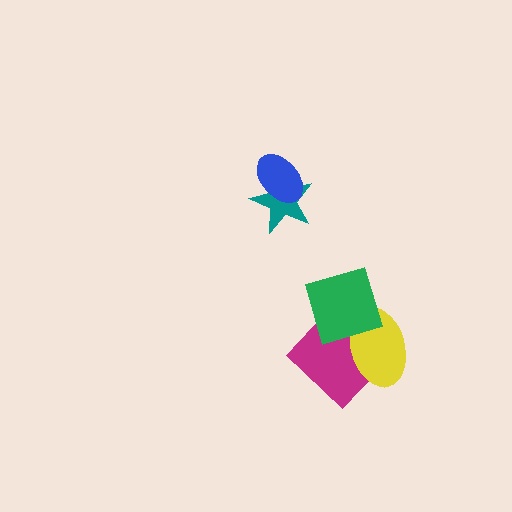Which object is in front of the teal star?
The blue ellipse is in front of the teal star.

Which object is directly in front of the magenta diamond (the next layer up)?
The yellow ellipse is directly in front of the magenta diamond.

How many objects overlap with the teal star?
1 object overlaps with the teal star.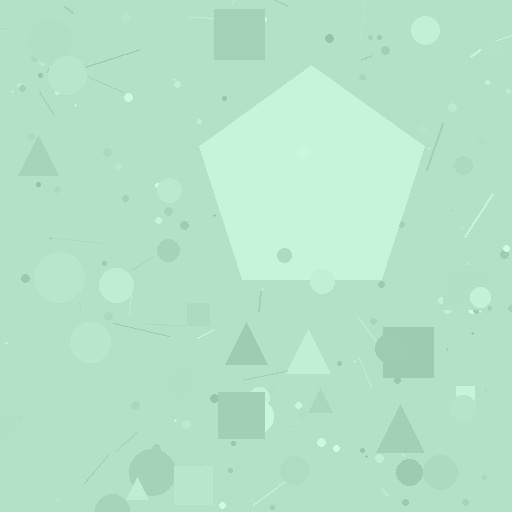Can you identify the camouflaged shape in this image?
The camouflaged shape is a pentagon.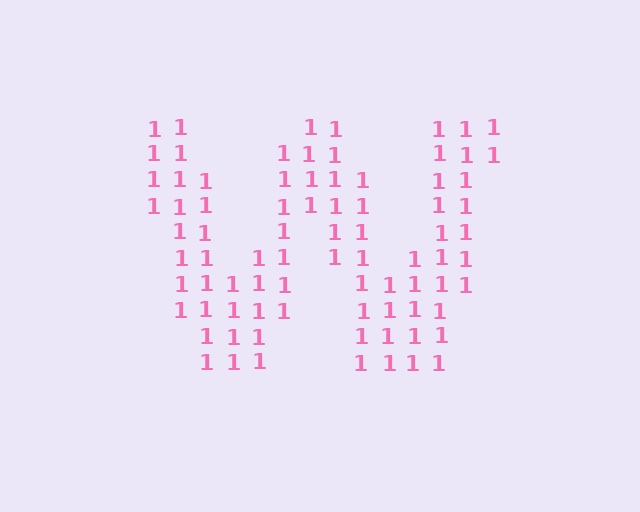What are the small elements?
The small elements are digit 1's.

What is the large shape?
The large shape is the letter W.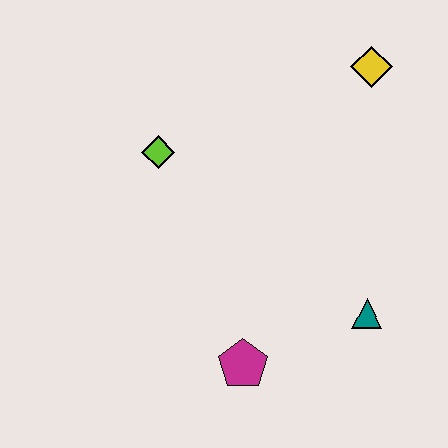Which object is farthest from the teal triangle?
The lime diamond is farthest from the teal triangle.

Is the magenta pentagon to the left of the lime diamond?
No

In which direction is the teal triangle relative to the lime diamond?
The teal triangle is to the right of the lime diamond.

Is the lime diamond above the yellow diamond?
No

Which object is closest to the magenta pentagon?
The teal triangle is closest to the magenta pentagon.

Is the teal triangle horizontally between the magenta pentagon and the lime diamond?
No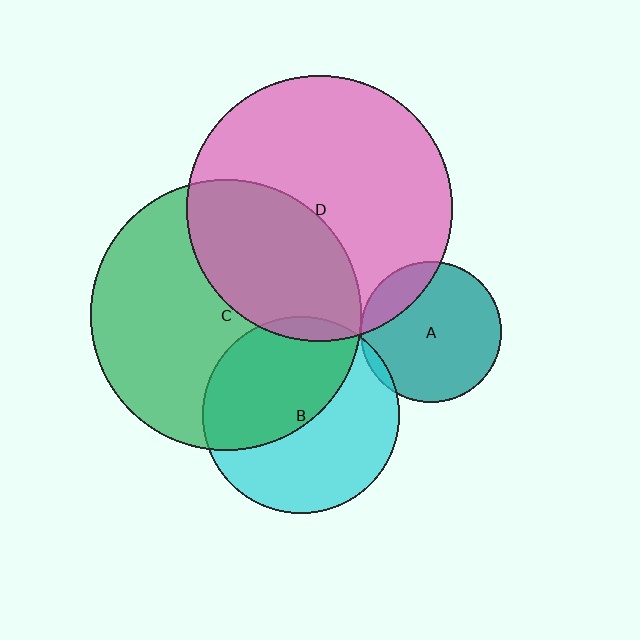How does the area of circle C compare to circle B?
Approximately 1.9 times.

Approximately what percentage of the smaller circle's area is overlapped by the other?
Approximately 35%.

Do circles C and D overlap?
Yes.